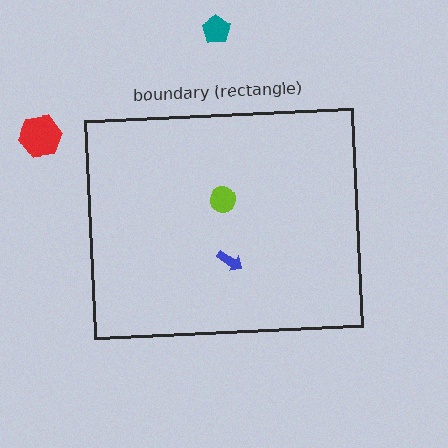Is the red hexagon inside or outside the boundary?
Outside.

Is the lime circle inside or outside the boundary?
Inside.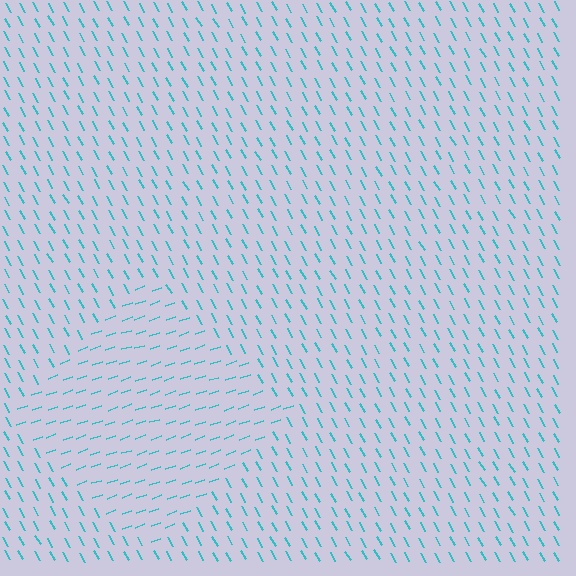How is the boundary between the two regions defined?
The boundary is defined purely by a change in line orientation (approximately 80 degrees difference). All lines are the same color and thickness.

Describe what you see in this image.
The image is filled with small cyan line segments. A diamond region in the image has lines oriented differently from the surrounding lines, creating a visible texture boundary.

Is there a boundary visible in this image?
Yes, there is a texture boundary formed by a change in line orientation.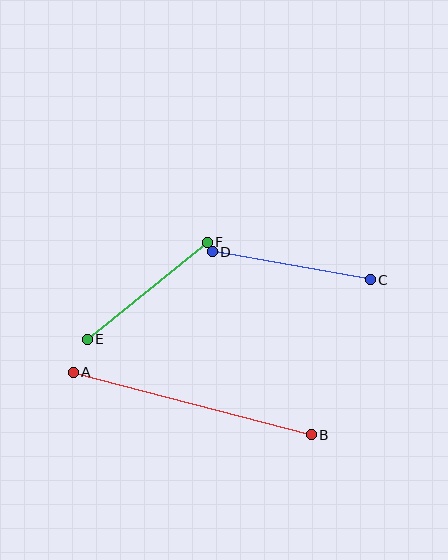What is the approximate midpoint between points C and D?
The midpoint is at approximately (291, 266) pixels.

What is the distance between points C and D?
The distance is approximately 161 pixels.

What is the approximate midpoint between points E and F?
The midpoint is at approximately (147, 291) pixels.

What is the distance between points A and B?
The distance is approximately 246 pixels.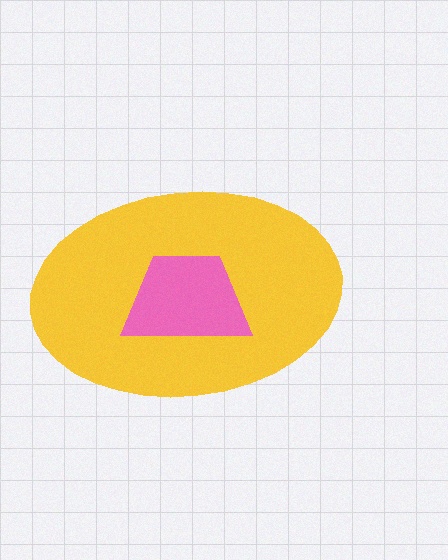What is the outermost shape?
The yellow ellipse.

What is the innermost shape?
The pink trapezoid.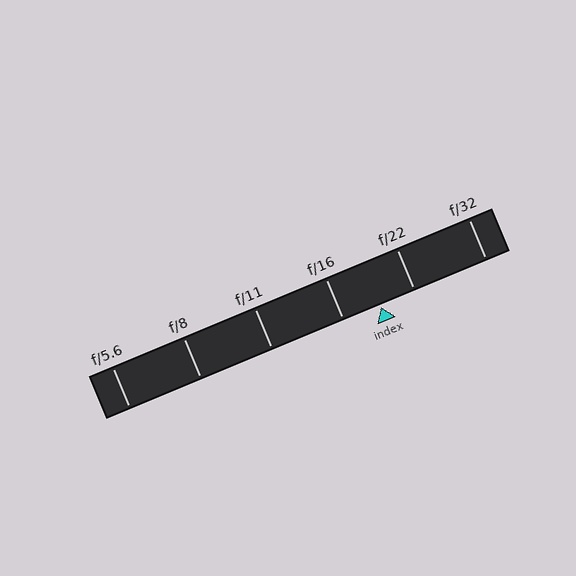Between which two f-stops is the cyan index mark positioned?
The index mark is between f/16 and f/22.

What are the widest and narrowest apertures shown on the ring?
The widest aperture shown is f/5.6 and the narrowest is f/32.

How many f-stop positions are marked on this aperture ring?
There are 6 f-stop positions marked.